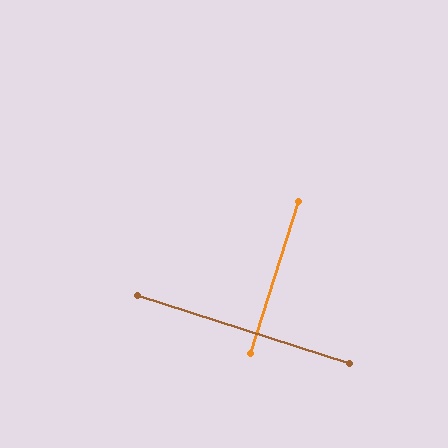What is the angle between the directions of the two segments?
Approximately 90 degrees.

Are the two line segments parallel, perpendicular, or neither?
Perpendicular — they meet at approximately 90°.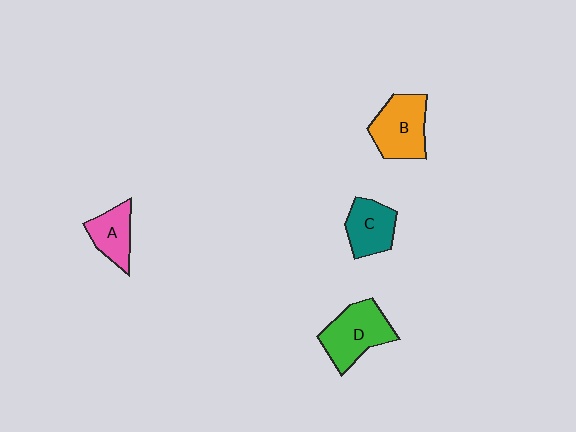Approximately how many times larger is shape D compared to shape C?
Approximately 1.4 times.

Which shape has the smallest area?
Shape A (pink).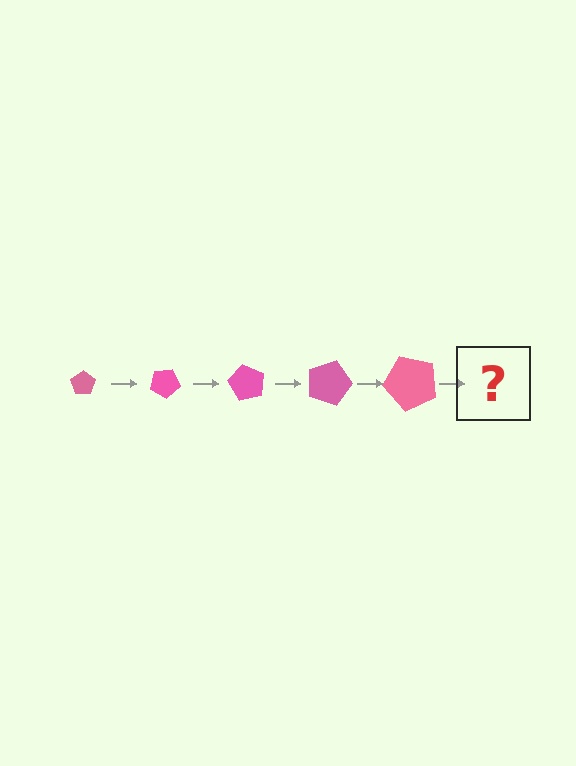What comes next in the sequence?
The next element should be a pentagon, larger than the previous one and rotated 150 degrees from the start.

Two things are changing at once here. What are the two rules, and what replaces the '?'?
The two rules are that the pentagon grows larger each step and it rotates 30 degrees each step. The '?' should be a pentagon, larger than the previous one and rotated 150 degrees from the start.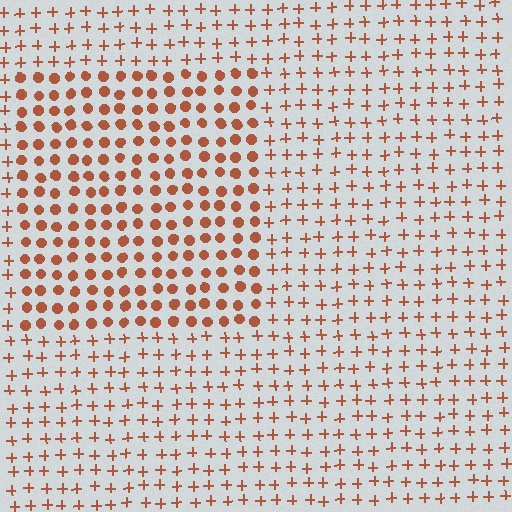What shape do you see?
I see a rectangle.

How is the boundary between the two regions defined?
The boundary is defined by a change in element shape: circles inside vs. plus signs outside. All elements share the same color and spacing.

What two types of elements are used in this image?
The image uses circles inside the rectangle region and plus signs outside it.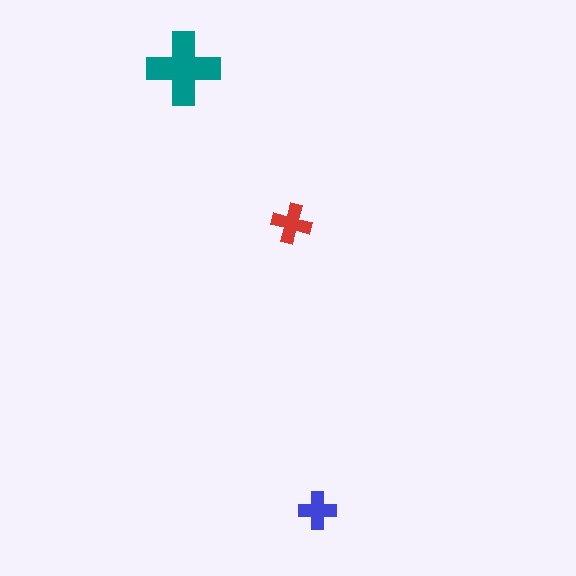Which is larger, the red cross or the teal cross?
The teal one.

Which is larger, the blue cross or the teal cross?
The teal one.